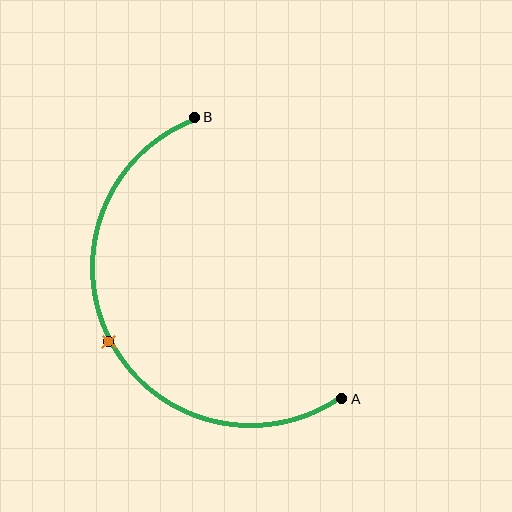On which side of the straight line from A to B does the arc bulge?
The arc bulges to the left of the straight line connecting A and B.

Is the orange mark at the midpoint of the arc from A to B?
Yes. The orange mark lies on the arc at equal arc-length from both A and B — it is the arc midpoint.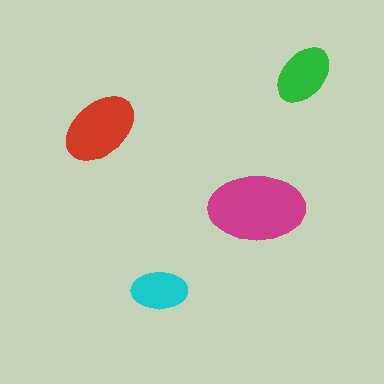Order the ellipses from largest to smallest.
the magenta one, the red one, the green one, the cyan one.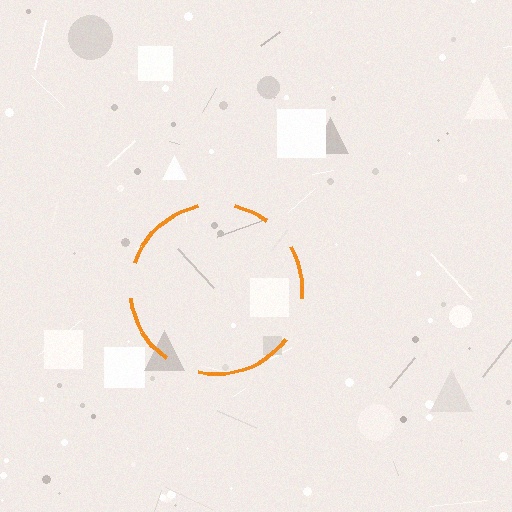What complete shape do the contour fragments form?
The contour fragments form a circle.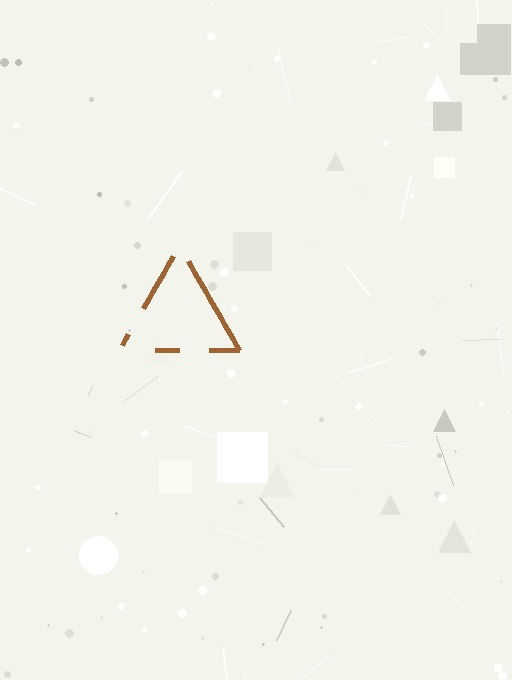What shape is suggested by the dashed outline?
The dashed outline suggests a triangle.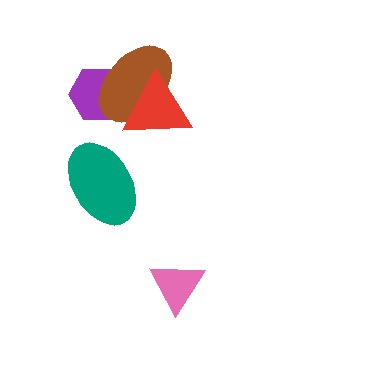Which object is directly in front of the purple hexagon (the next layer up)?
The brown ellipse is directly in front of the purple hexagon.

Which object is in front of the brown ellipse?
The red triangle is in front of the brown ellipse.